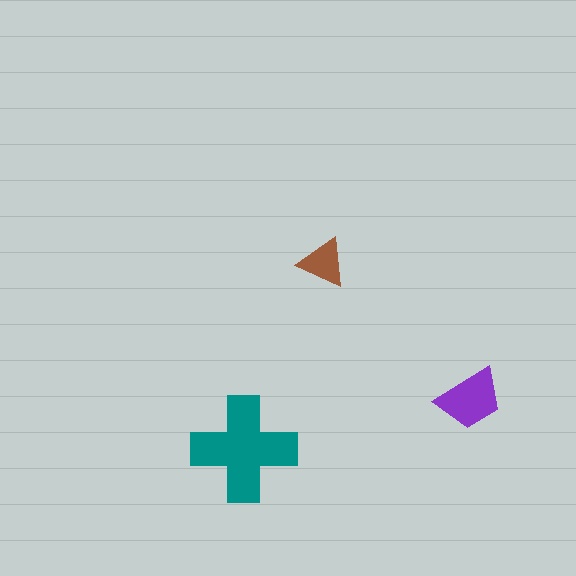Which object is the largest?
The teal cross.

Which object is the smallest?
The brown triangle.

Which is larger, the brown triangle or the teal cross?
The teal cross.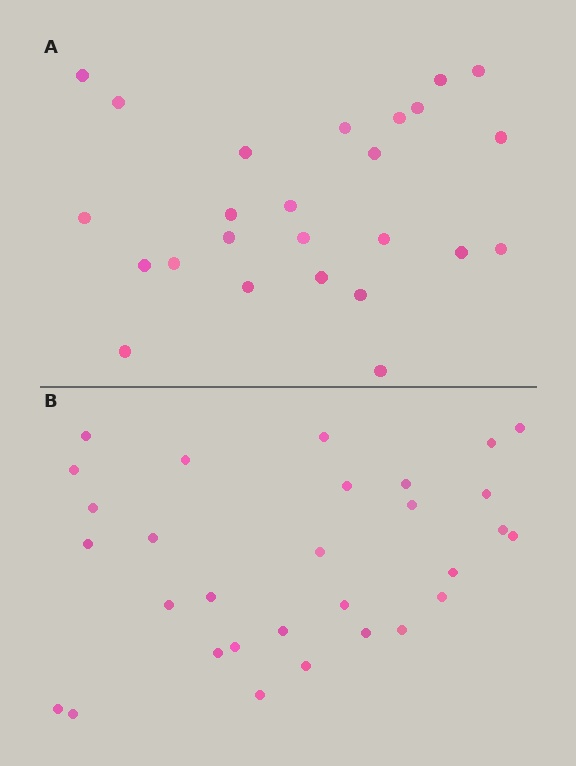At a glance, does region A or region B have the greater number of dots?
Region B (the bottom region) has more dots.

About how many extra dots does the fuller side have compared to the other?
Region B has about 5 more dots than region A.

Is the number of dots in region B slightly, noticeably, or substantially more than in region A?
Region B has only slightly more — the two regions are fairly close. The ratio is roughly 1.2 to 1.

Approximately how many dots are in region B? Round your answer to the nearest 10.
About 30 dots.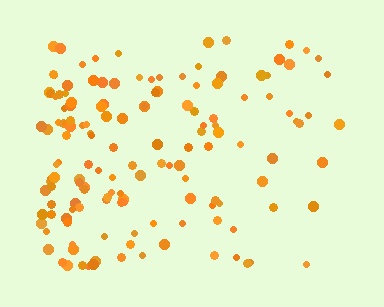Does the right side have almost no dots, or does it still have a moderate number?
Still a moderate number, just noticeably fewer than the left.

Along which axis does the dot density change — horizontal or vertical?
Horizontal.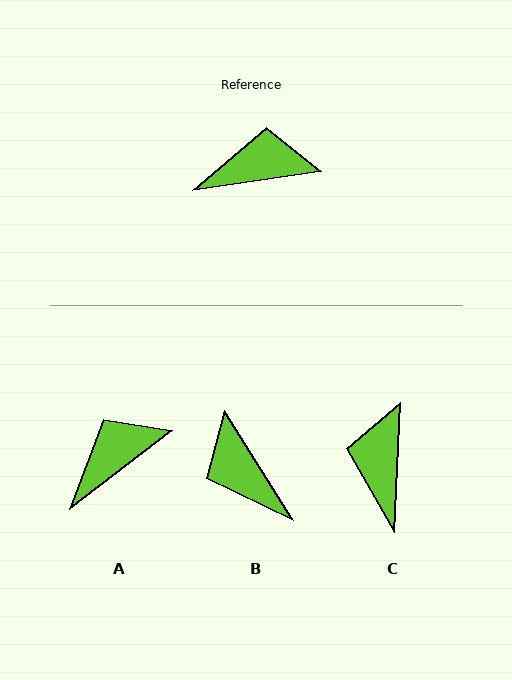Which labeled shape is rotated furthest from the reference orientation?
B, about 113 degrees away.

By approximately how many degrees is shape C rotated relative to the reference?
Approximately 79 degrees counter-clockwise.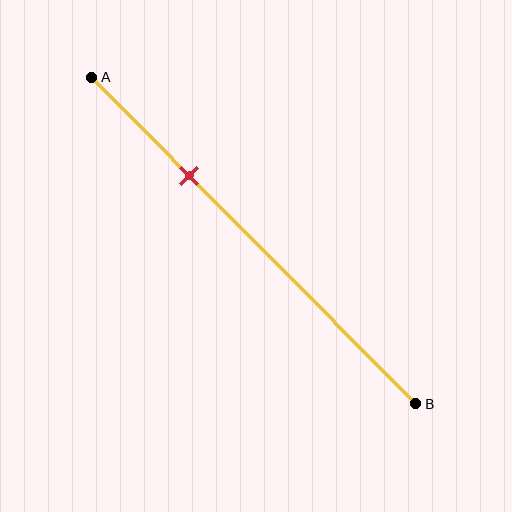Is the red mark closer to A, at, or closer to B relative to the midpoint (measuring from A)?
The red mark is closer to point A than the midpoint of segment AB.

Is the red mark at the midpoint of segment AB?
No, the mark is at about 30% from A, not at the 50% midpoint.